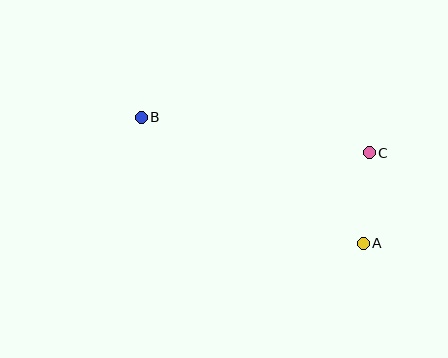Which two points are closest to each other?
Points A and C are closest to each other.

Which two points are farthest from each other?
Points A and B are farthest from each other.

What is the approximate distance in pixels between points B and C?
The distance between B and C is approximately 231 pixels.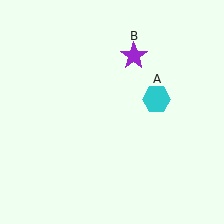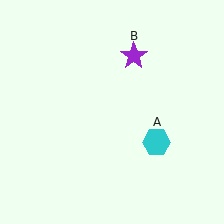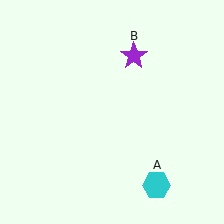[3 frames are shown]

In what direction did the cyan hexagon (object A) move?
The cyan hexagon (object A) moved down.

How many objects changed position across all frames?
1 object changed position: cyan hexagon (object A).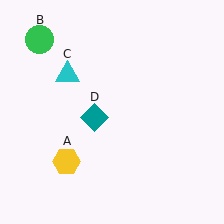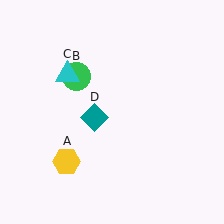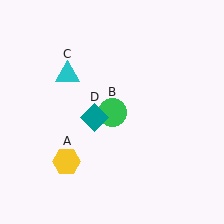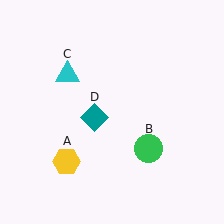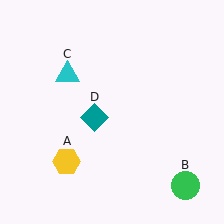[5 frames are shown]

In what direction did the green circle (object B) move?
The green circle (object B) moved down and to the right.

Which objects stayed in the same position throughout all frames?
Yellow hexagon (object A) and cyan triangle (object C) and teal diamond (object D) remained stationary.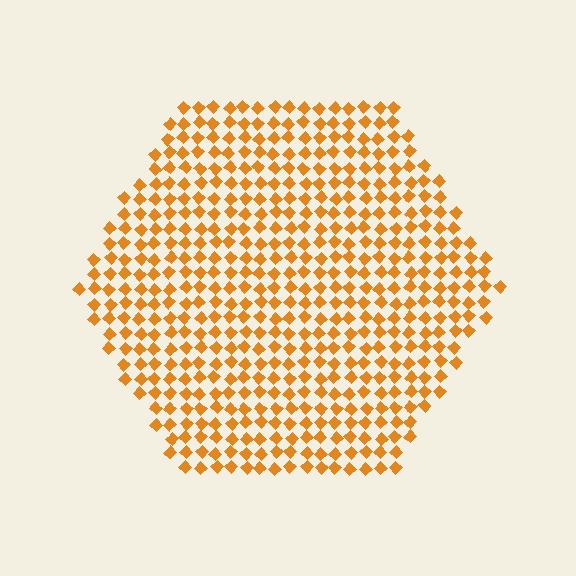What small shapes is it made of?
It is made of small diamonds.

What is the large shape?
The large shape is a hexagon.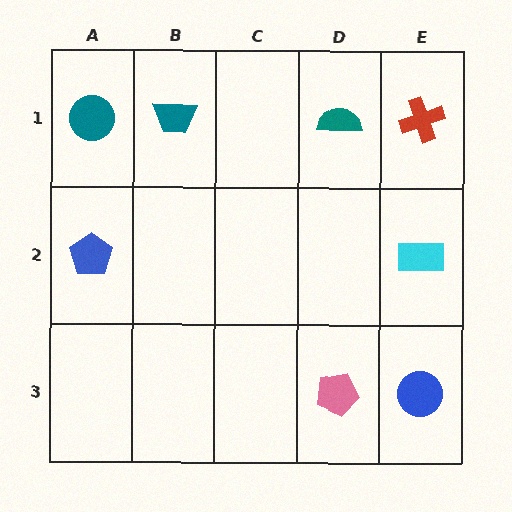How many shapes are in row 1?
4 shapes.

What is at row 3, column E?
A blue circle.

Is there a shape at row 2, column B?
No, that cell is empty.